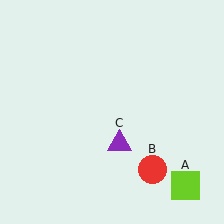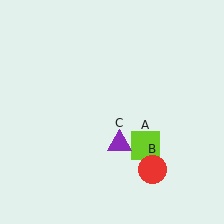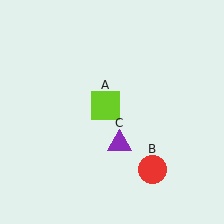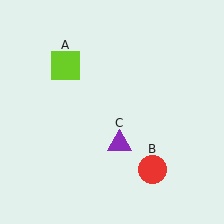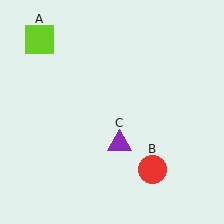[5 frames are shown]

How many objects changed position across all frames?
1 object changed position: lime square (object A).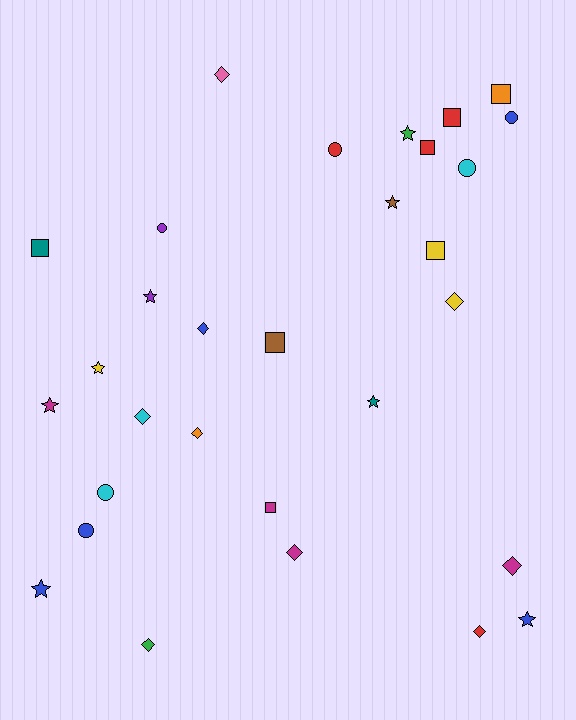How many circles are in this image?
There are 6 circles.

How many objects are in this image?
There are 30 objects.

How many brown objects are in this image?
There are 2 brown objects.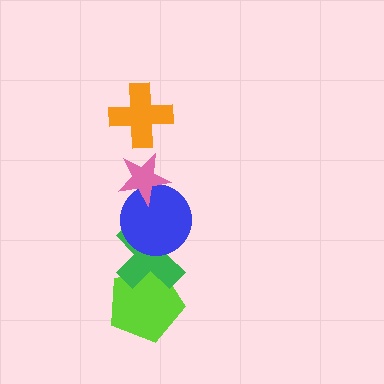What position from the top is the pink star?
The pink star is 2nd from the top.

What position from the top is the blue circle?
The blue circle is 3rd from the top.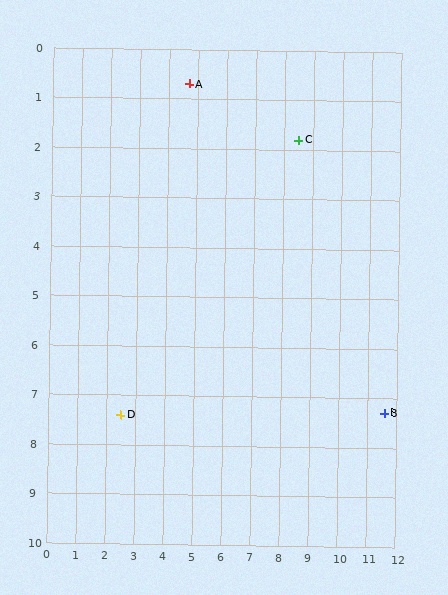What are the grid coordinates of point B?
Point B is at approximately (11.6, 7.3).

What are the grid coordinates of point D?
Point D is at approximately (2.5, 7.4).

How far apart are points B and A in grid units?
Points B and A are about 9.5 grid units apart.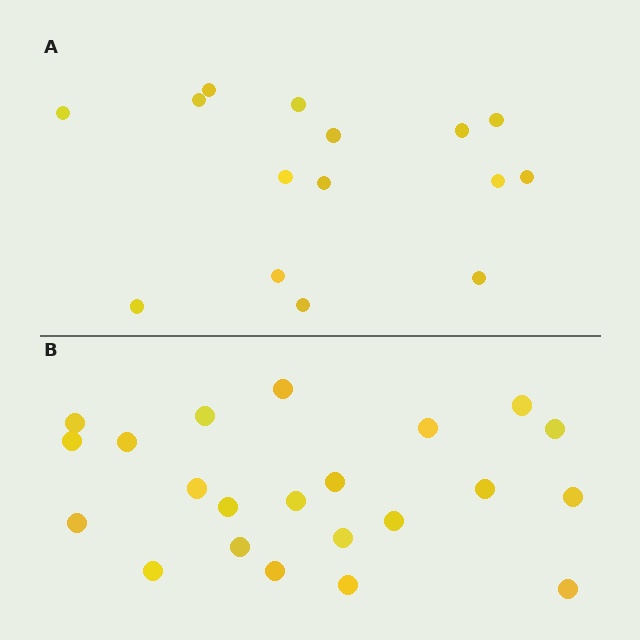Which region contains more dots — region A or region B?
Region B (the bottom region) has more dots.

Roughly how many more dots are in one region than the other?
Region B has roughly 8 or so more dots than region A.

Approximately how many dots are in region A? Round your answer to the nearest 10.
About 20 dots. (The exact count is 15, which rounds to 20.)